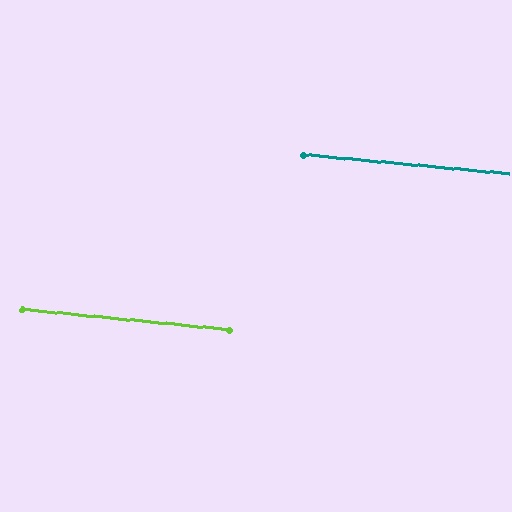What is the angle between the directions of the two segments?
Approximately 0 degrees.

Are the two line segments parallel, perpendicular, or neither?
Parallel — their directions differ by only 0.3°.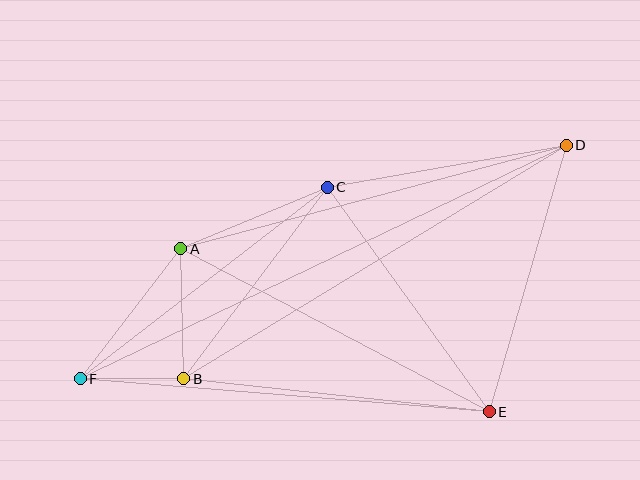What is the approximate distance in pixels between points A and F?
The distance between A and F is approximately 164 pixels.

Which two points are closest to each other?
Points B and F are closest to each other.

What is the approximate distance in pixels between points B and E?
The distance between B and E is approximately 307 pixels.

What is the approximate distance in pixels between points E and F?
The distance between E and F is approximately 410 pixels.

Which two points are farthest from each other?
Points D and F are farthest from each other.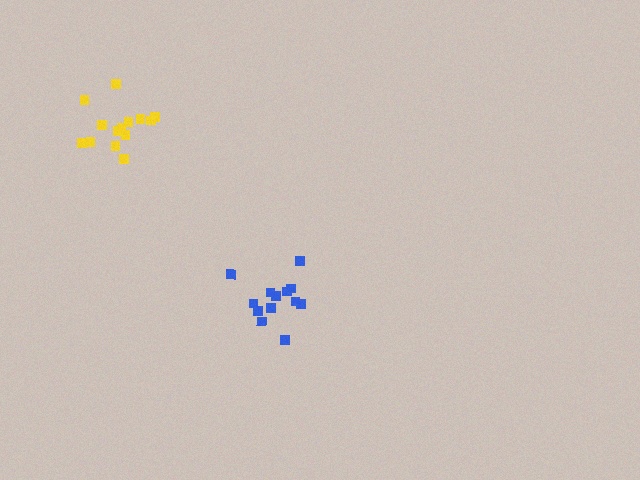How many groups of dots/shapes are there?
There are 2 groups.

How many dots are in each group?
Group 1: 14 dots, Group 2: 13 dots (27 total).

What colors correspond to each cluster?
The clusters are colored: yellow, blue.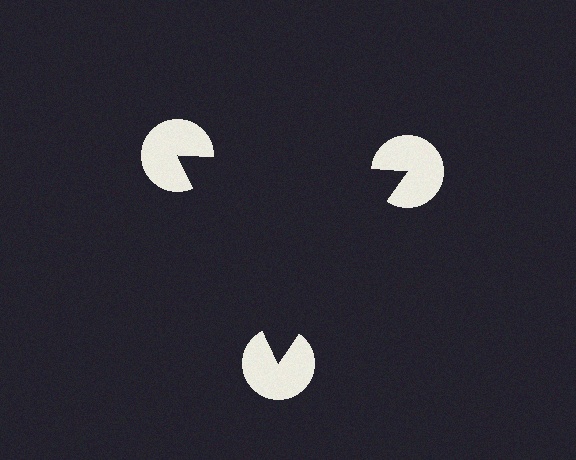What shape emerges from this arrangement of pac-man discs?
An illusory triangle — its edges are inferred from the aligned wedge cuts in the pac-man discs, not physically drawn.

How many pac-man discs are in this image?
There are 3 — one at each vertex of the illusory triangle.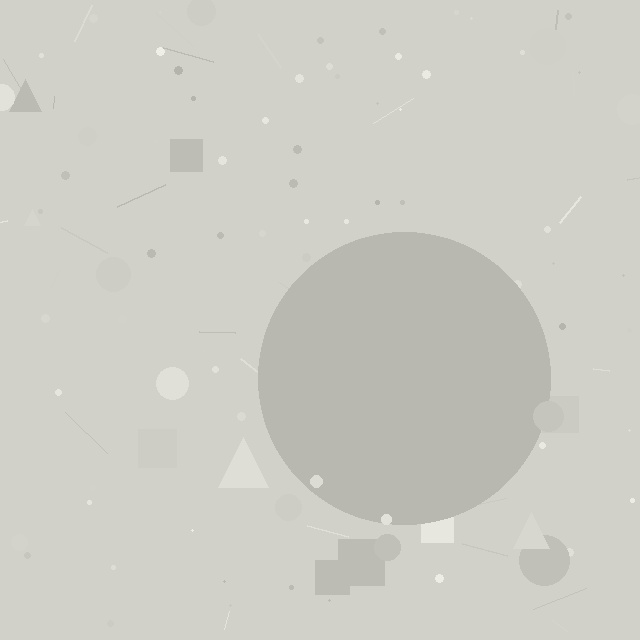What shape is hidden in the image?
A circle is hidden in the image.